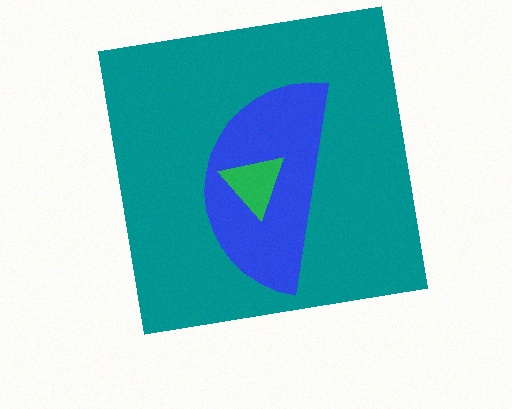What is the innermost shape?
The green triangle.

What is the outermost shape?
The teal square.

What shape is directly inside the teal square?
The blue semicircle.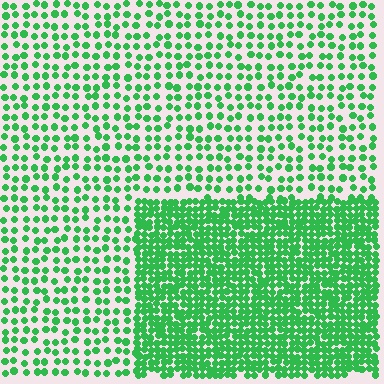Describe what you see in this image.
The image contains small green elements arranged at two different densities. A rectangle-shaped region is visible where the elements are more densely packed than the surrounding area.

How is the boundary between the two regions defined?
The boundary is defined by a change in element density (approximately 2.5x ratio). All elements are the same color, size, and shape.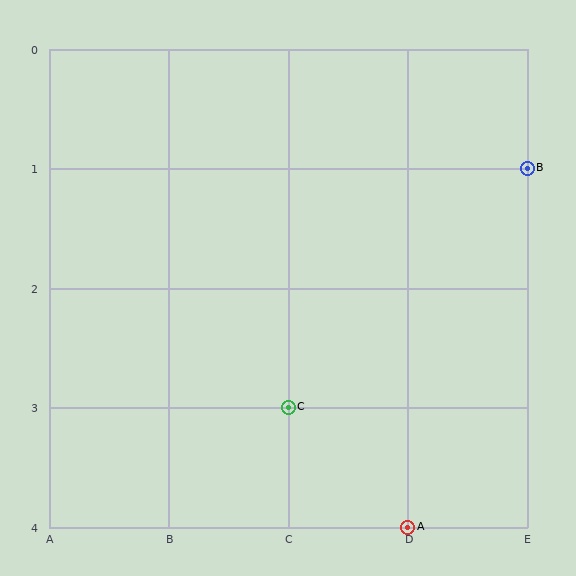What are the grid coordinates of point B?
Point B is at grid coordinates (E, 1).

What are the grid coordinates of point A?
Point A is at grid coordinates (D, 4).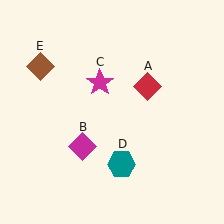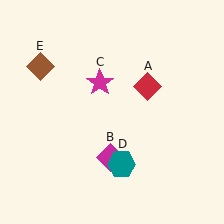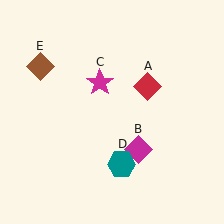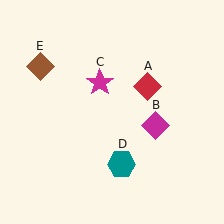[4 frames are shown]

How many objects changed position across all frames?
1 object changed position: magenta diamond (object B).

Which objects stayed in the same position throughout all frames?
Red diamond (object A) and magenta star (object C) and teal hexagon (object D) and brown diamond (object E) remained stationary.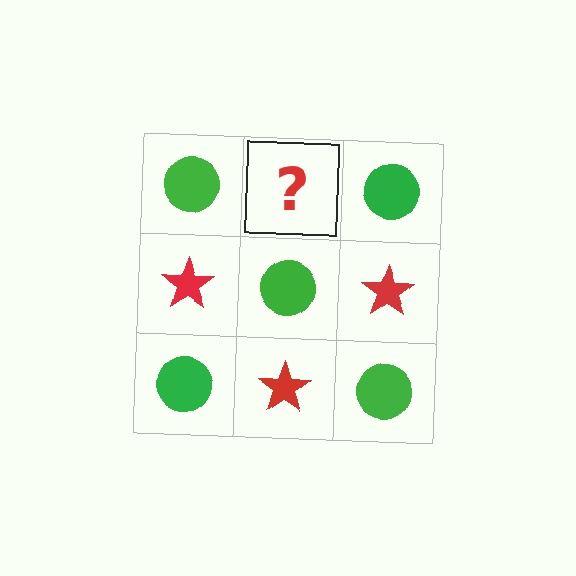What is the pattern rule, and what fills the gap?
The rule is that it alternates green circle and red star in a checkerboard pattern. The gap should be filled with a red star.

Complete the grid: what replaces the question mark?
The question mark should be replaced with a red star.